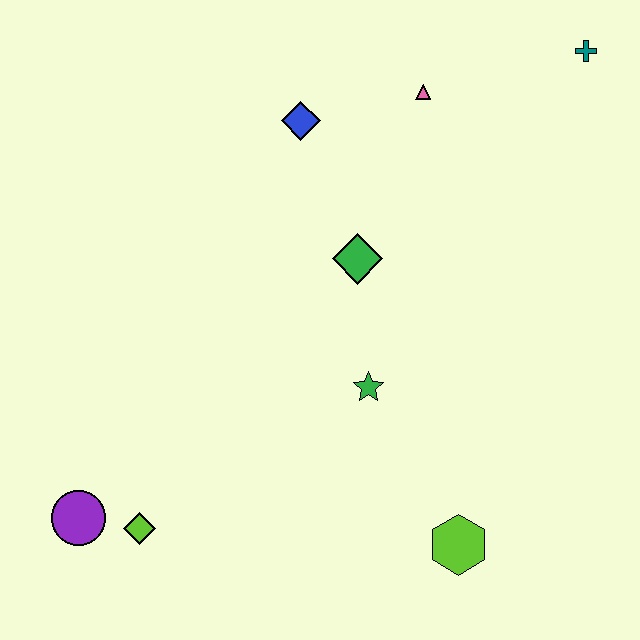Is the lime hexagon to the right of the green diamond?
Yes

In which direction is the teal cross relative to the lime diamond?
The teal cross is above the lime diamond.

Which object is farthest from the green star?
The teal cross is farthest from the green star.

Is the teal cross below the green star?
No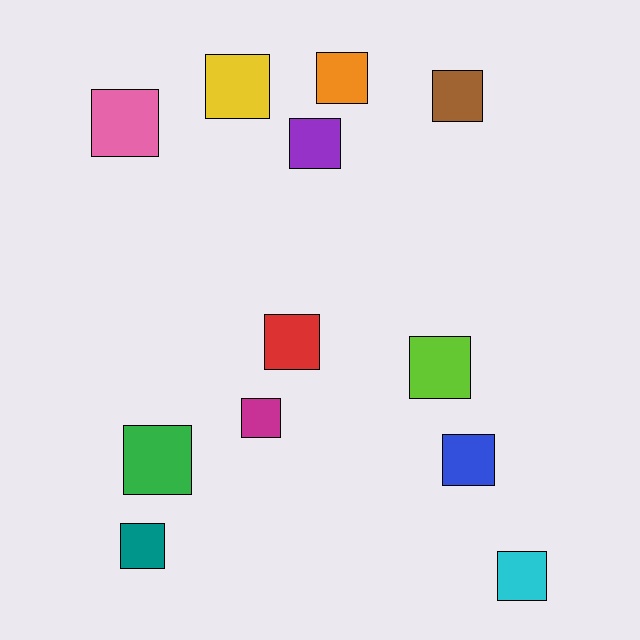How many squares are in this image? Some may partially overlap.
There are 12 squares.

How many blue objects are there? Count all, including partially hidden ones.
There is 1 blue object.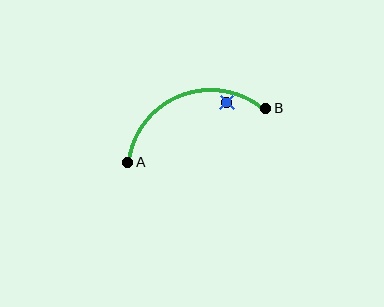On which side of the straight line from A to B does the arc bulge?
The arc bulges above the straight line connecting A and B.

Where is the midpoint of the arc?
The arc midpoint is the point on the curve farthest from the straight line joining A and B. It sits above that line.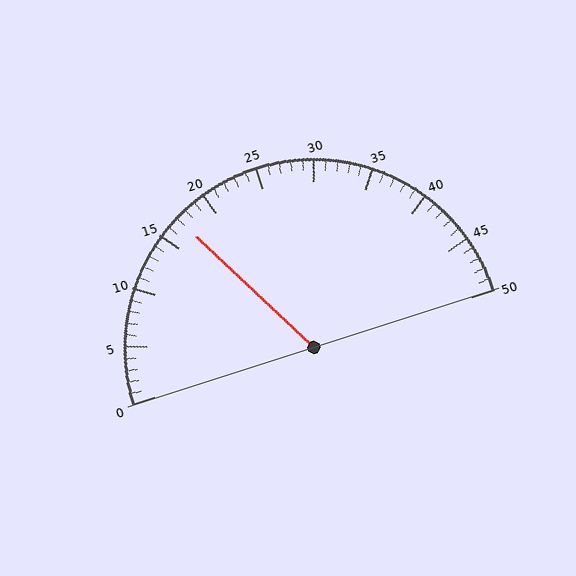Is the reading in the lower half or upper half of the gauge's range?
The reading is in the lower half of the range (0 to 50).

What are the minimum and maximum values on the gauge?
The gauge ranges from 0 to 50.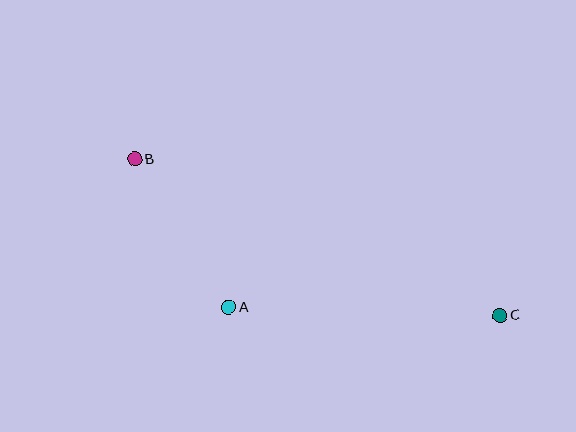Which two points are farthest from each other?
Points B and C are farthest from each other.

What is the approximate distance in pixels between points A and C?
The distance between A and C is approximately 272 pixels.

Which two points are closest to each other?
Points A and B are closest to each other.